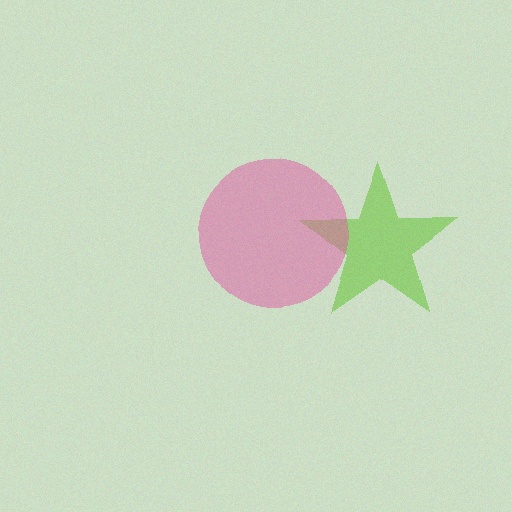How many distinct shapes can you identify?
There are 2 distinct shapes: a lime star, a pink circle.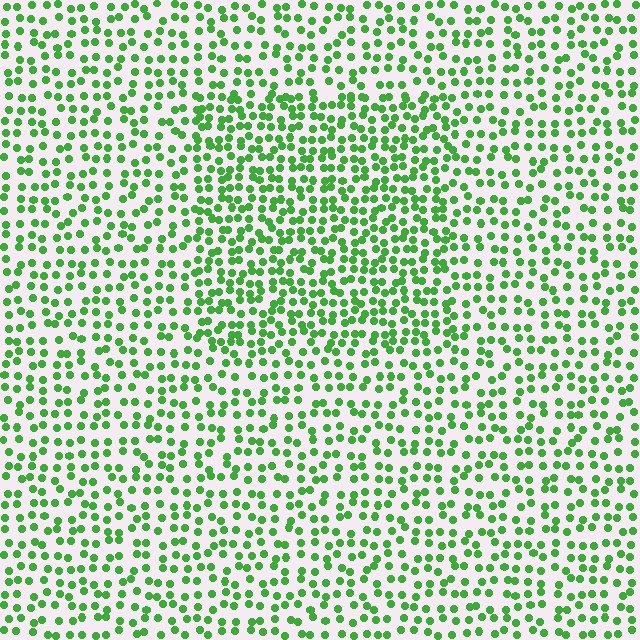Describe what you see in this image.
The image contains small green elements arranged at two different densities. A rectangle-shaped region is visible where the elements are more densely packed than the surrounding area.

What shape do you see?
I see a rectangle.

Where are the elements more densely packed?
The elements are more densely packed inside the rectangle boundary.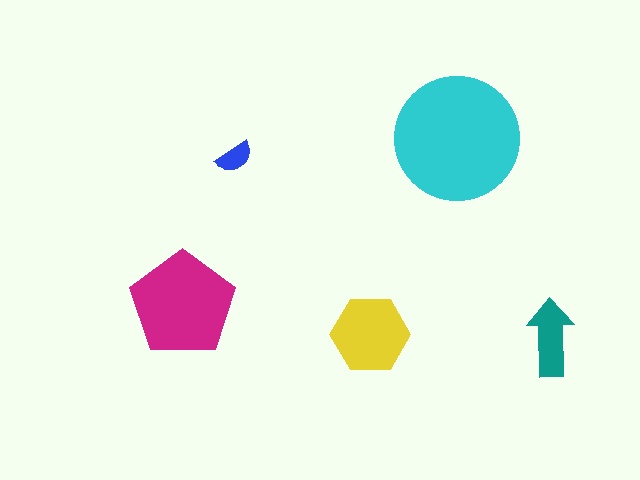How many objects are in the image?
There are 5 objects in the image.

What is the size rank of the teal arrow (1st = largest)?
4th.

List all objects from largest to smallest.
The cyan circle, the magenta pentagon, the yellow hexagon, the teal arrow, the blue semicircle.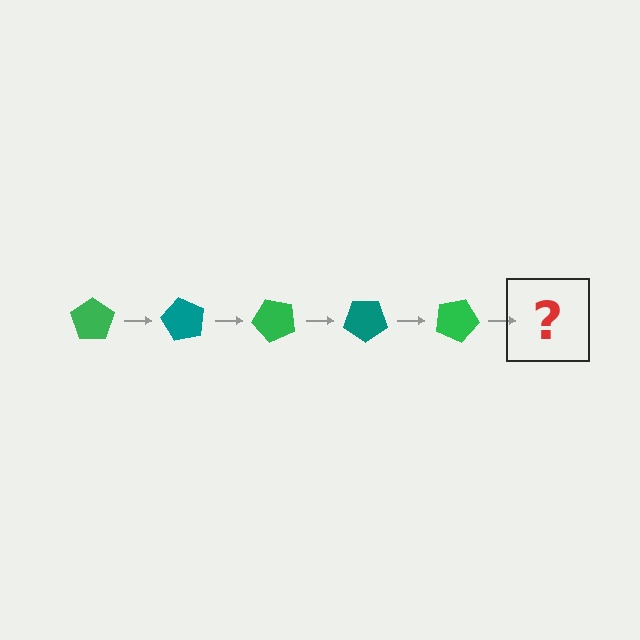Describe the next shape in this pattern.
It should be a teal pentagon, rotated 300 degrees from the start.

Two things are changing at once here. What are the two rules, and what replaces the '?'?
The two rules are that it rotates 60 degrees each step and the color cycles through green and teal. The '?' should be a teal pentagon, rotated 300 degrees from the start.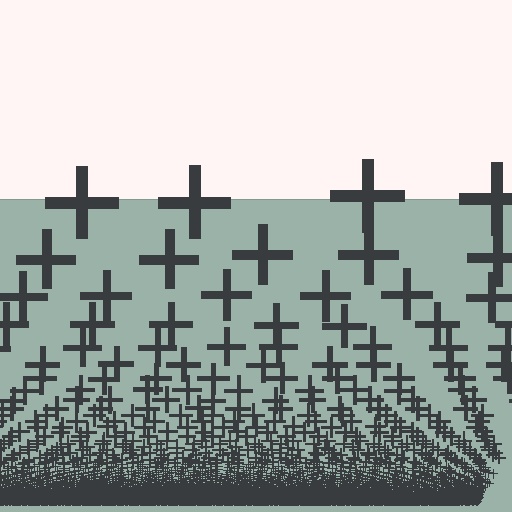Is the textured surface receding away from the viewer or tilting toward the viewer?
The surface appears to tilt toward the viewer. Texture elements get larger and sparser toward the top.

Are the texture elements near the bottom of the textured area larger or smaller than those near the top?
Smaller. The gradient is inverted — elements near the bottom are smaller and denser.